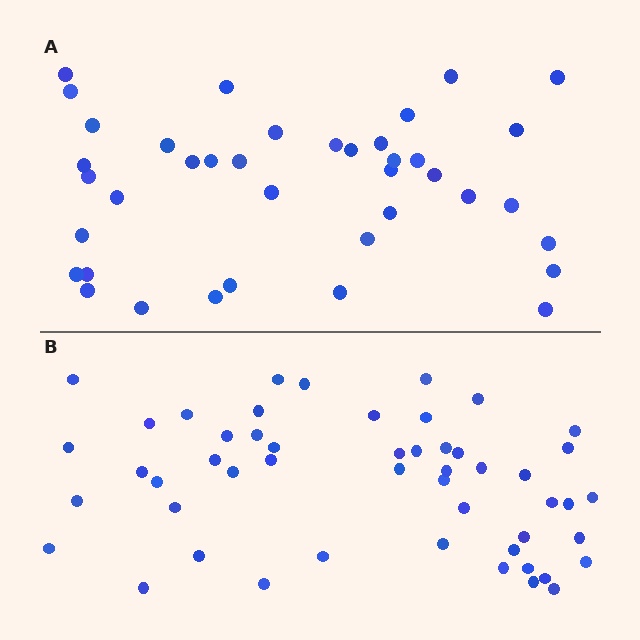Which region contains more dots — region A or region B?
Region B (the bottom region) has more dots.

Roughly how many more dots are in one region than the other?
Region B has roughly 12 or so more dots than region A.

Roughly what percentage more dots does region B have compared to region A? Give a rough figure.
About 30% more.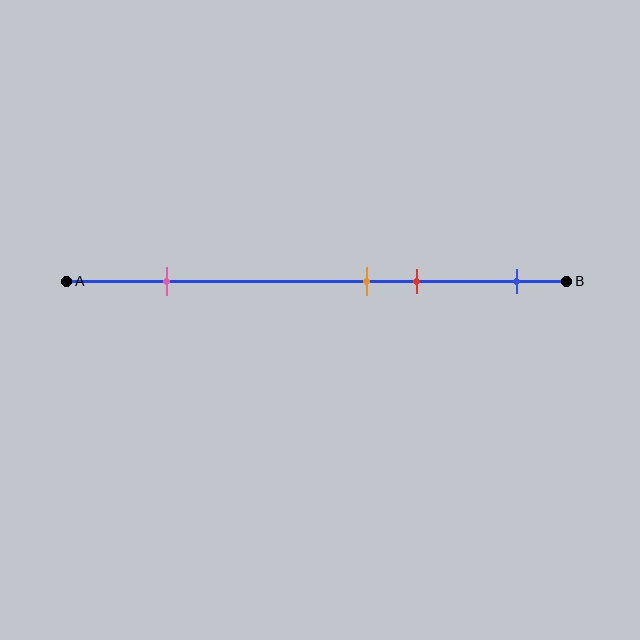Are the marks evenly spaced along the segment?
No, the marks are not evenly spaced.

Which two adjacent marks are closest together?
The orange and red marks are the closest adjacent pair.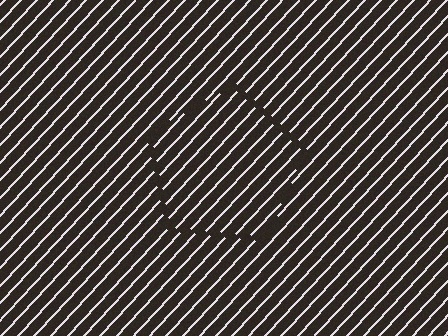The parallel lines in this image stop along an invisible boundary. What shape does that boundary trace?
An illusory pentagon. The interior of the shape contains the same grating, shifted by half a period — the contour is defined by the phase discontinuity where line-ends from the inner and outer gratings abut.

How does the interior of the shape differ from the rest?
The interior of the shape contains the same grating, shifted by half a period — the contour is defined by the phase discontinuity where line-ends from the inner and outer gratings abut.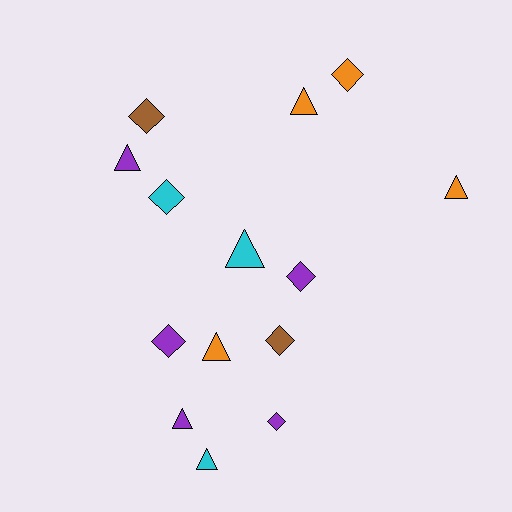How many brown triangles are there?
There are no brown triangles.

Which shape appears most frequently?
Diamond, with 7 objects.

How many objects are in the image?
There are 14 objects.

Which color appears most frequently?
Purple, with 5 objects.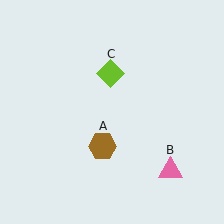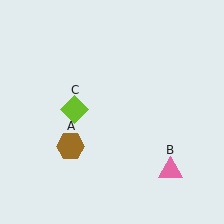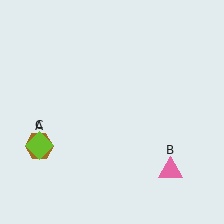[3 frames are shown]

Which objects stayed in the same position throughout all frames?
Pink triangle (object B) remained stationary.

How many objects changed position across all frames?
2 objects changed position: brown hexagon (object A), lime diamond (object C).